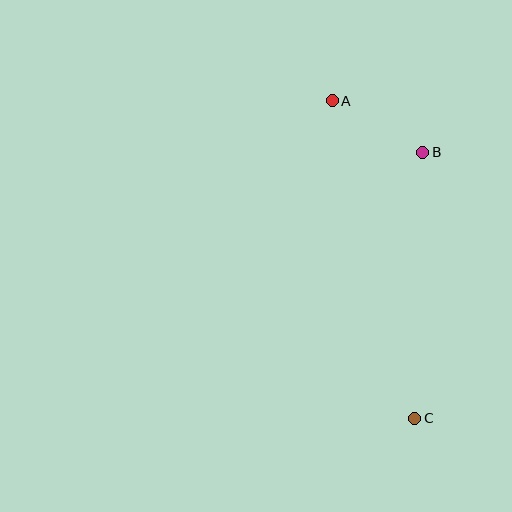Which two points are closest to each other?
Points A and B are closest to each other.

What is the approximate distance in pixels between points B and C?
The distance between B and C is approximately 266 pixels.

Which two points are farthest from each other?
Points A and C are farthest from each other.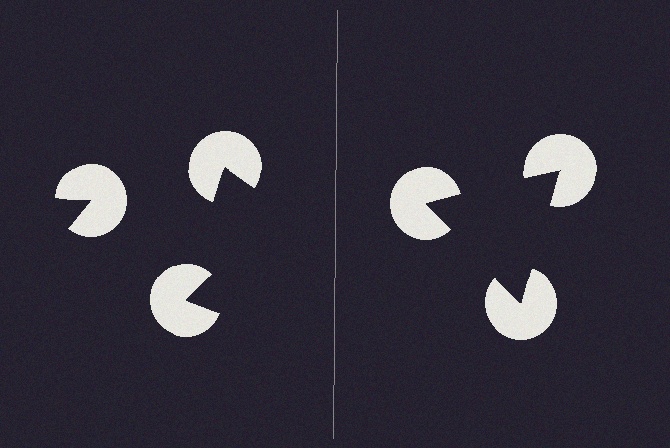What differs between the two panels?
The pac-man discs are positioned identically on both sides; only the wedge orientations differ. On the right they align to a triangle; on the left they are misaligned.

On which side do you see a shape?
An illusory triangle appears on the right side. On the left side the wedge cuts are rotated, so no coherent shape forms.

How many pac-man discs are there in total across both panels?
6 — 3 on each side.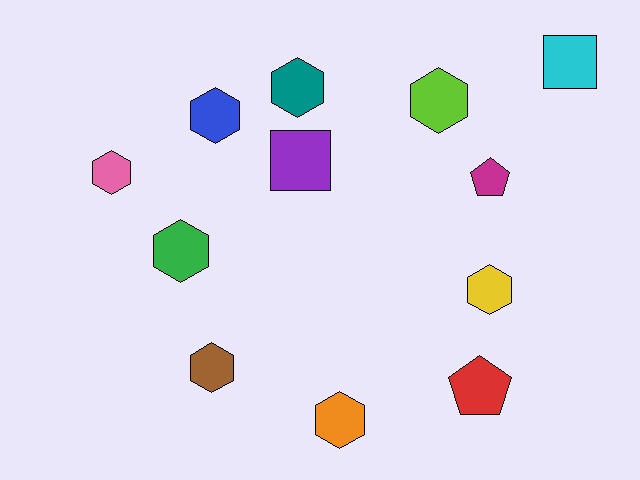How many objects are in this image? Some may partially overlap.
There are 12 objects.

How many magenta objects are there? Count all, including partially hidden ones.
There is 1 magenta object.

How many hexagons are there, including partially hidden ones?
There are 8 hexagons.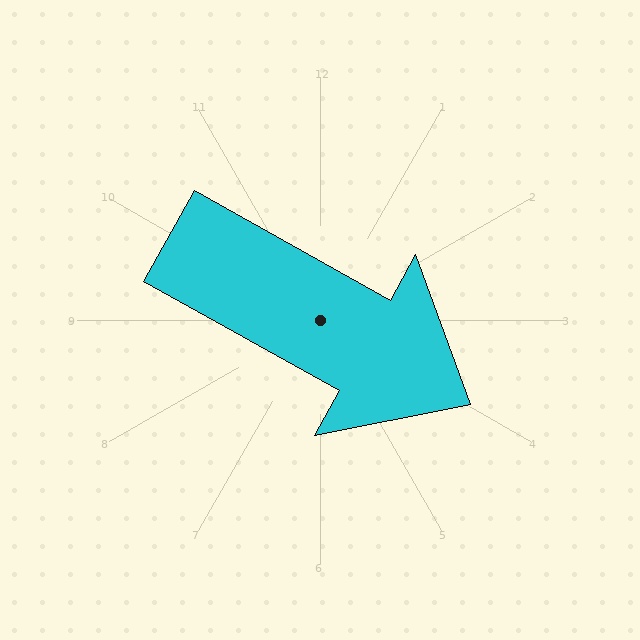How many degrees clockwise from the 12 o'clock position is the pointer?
Approximately 119 degrees.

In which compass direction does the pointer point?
Southeast.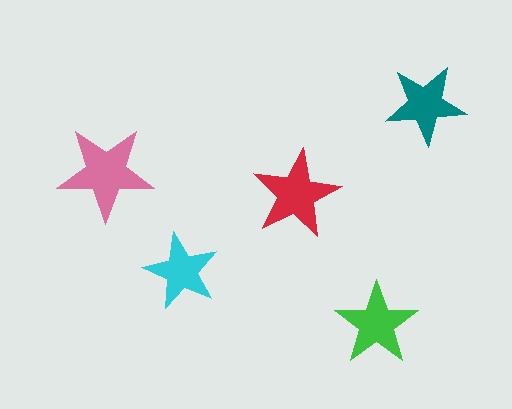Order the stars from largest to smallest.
the pink one, the red one, the green one, the teal one, the cyan one.